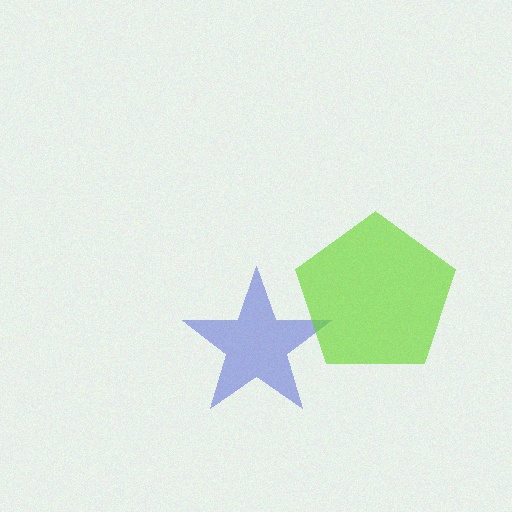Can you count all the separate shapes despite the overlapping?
Yes, there are 2 separate shapes.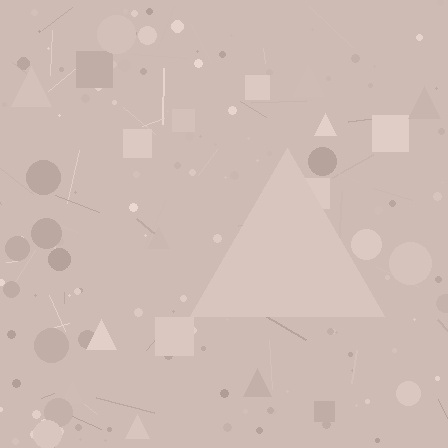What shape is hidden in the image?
A triangle is hidden in the image.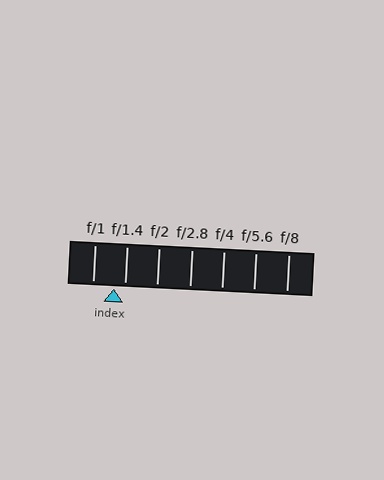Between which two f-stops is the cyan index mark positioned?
The index mark is between f/1 and f/1.4.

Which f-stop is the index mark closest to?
The index mark is closest to f/1.4.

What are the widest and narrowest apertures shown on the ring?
The widest aperture shown is f/1 and the narrowest is f/8.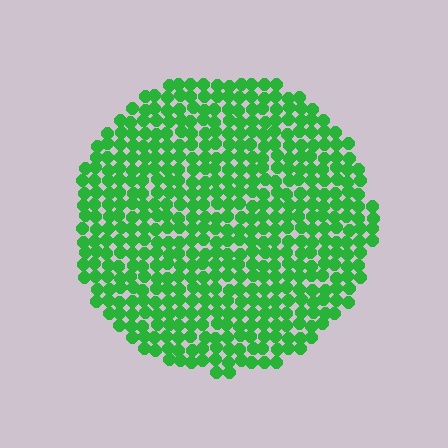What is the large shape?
The large shape is a circle.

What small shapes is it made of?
It is made of small circles.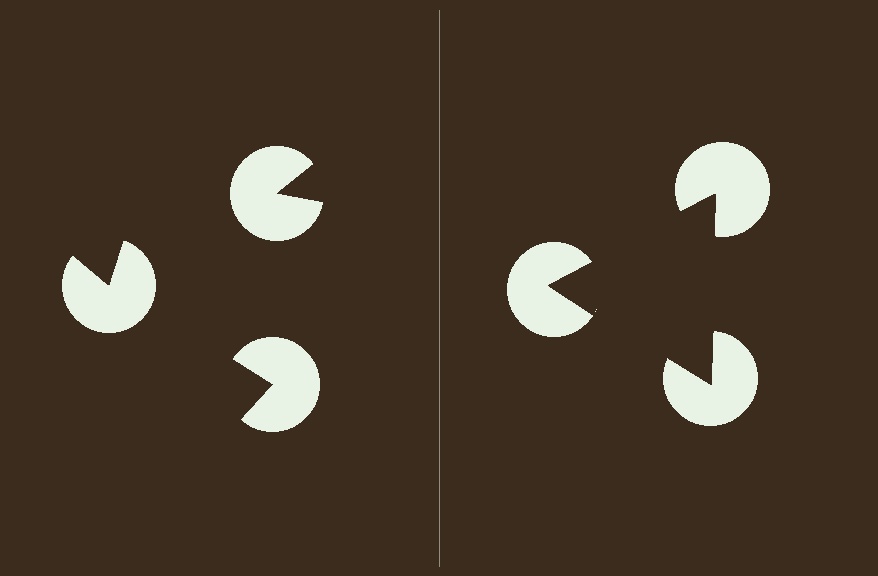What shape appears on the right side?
An illusory triangle.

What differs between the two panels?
The pac-man discs are positioned identically on both sides; only the wedge orientations differ. On the right they align to a triangle; on the left they are misaligned.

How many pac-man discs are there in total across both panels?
6 — 3 on each side.